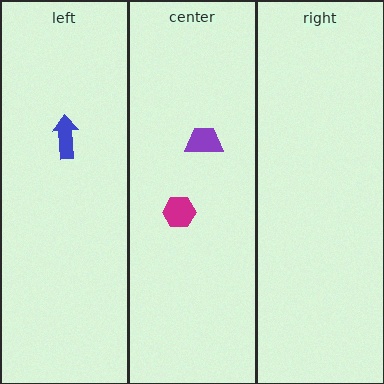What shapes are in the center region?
The purple trapezoid, the magenta hexagon.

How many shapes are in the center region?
2.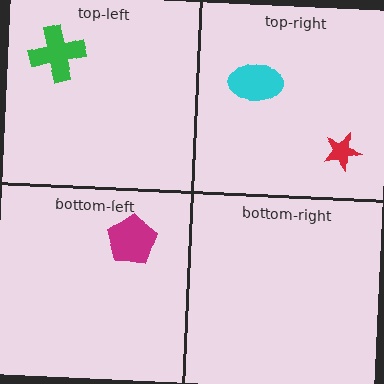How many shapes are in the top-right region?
2.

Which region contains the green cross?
The top-left region.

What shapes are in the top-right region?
The red star, the cyan ellipse.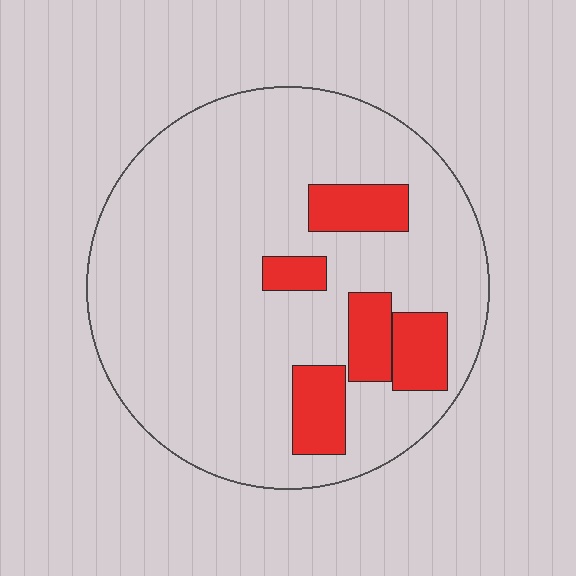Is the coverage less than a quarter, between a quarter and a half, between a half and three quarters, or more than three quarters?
Less than a quarter.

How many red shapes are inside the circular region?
5.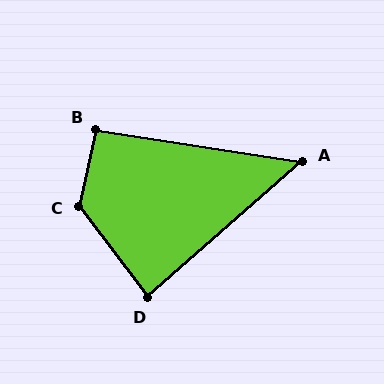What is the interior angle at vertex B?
Approximately 94 degrees (approximately right).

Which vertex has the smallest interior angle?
A, at approximately 50 degrees.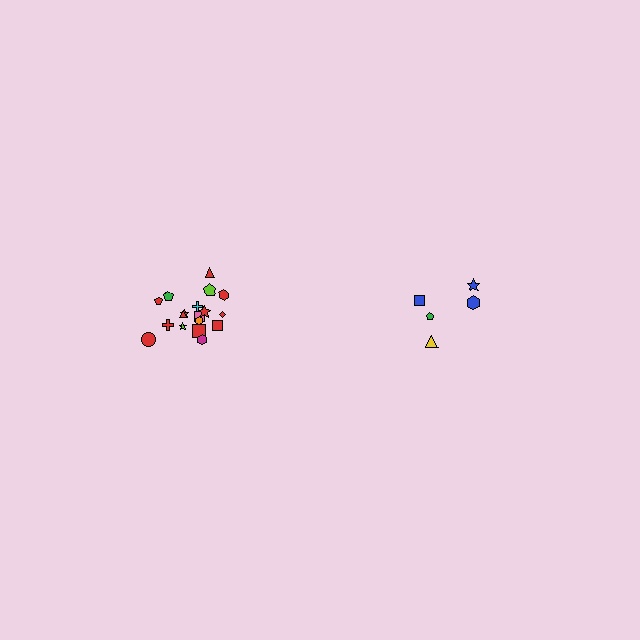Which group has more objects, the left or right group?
The left group.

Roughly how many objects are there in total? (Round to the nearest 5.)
Roughly 25 objects in total.